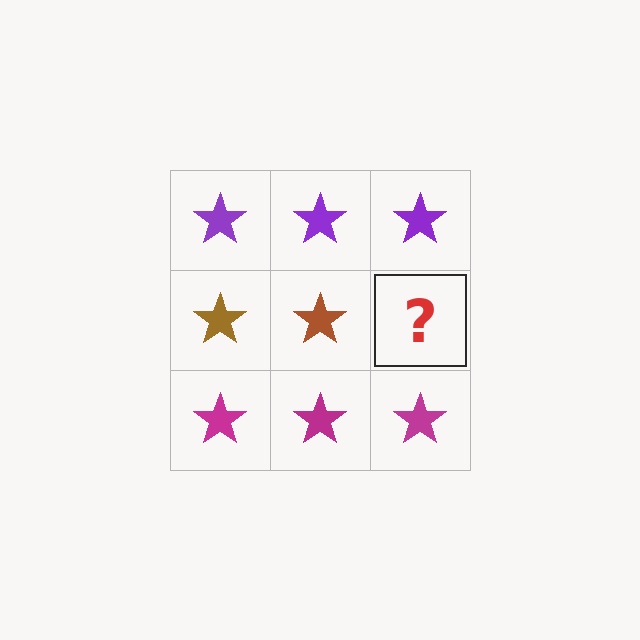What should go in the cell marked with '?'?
The missing cell should contain a brown star.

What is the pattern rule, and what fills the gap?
The rule is that each row has a consistent color. The gap should be filled with a brown star.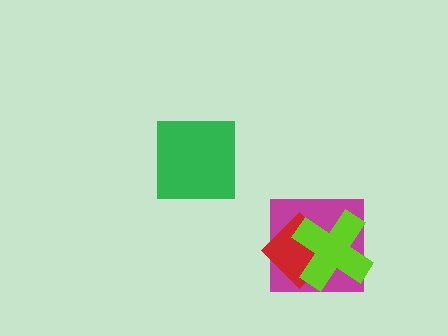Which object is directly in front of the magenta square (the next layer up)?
The red diamond is directly in front of the magenta square.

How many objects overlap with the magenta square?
2 objects overlap with the magenta square.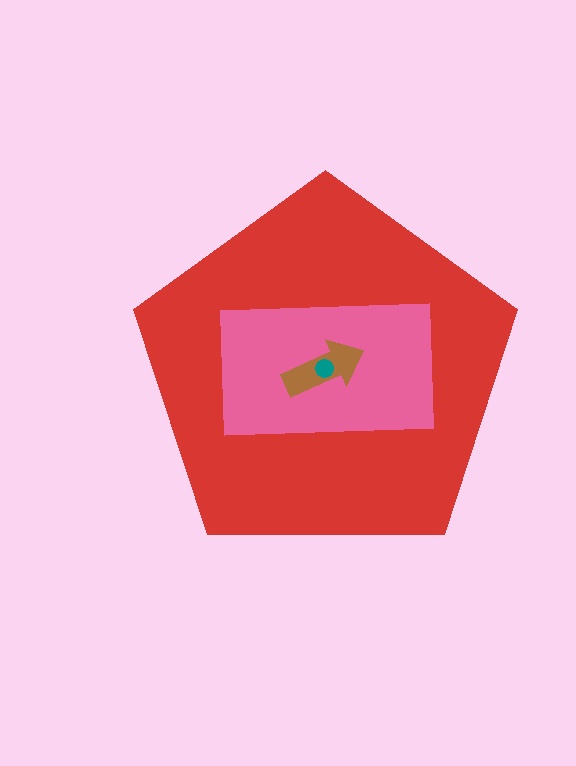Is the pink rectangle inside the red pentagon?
Yes.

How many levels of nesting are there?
4.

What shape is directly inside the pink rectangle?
The brown arrow.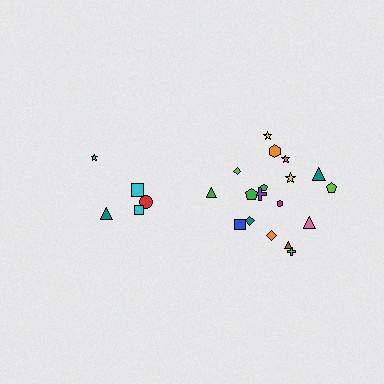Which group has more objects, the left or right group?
The right group.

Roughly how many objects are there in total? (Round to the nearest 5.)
Roughly 25 objects in total.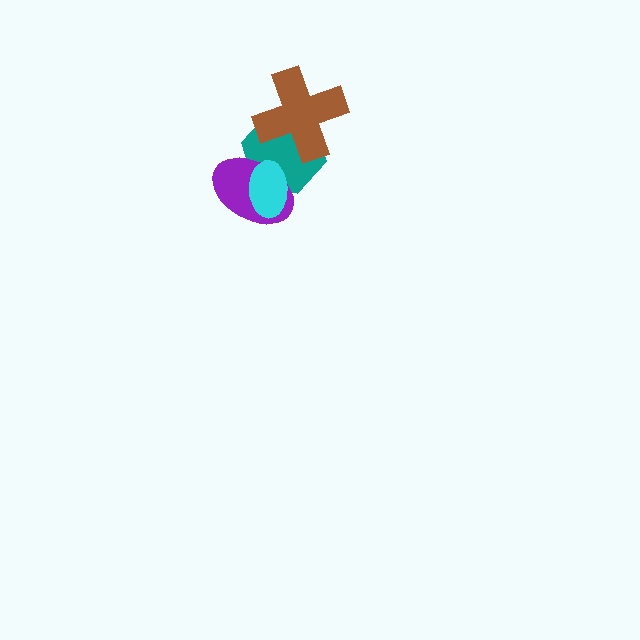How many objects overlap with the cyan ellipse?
2 objects overlap with the cyan ellipse.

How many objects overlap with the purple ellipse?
2 objects overlap with the purple ellipse.